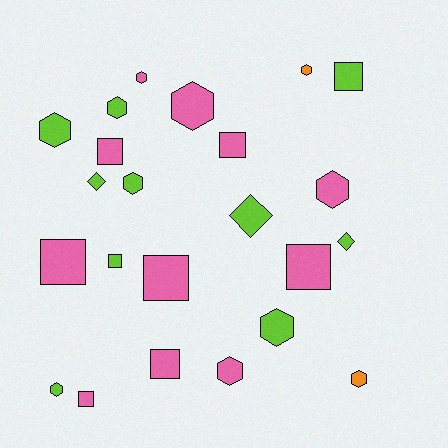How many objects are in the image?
There are 23 objects.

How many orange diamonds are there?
There are no orange diamonds.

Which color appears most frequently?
Pink, with 11 objects.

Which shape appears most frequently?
Hexagon, with 11 objects.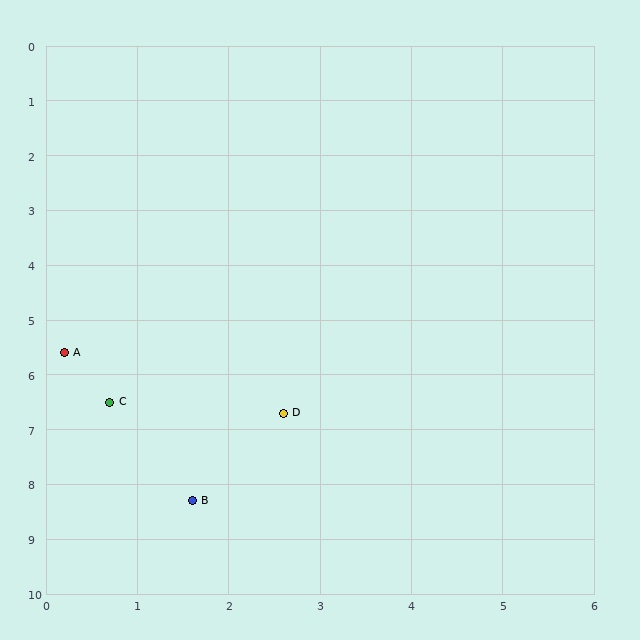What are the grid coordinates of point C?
Point C is at approximately (0.7, 6.5).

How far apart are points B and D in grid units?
Points B and D are about 1.9 grid units apart.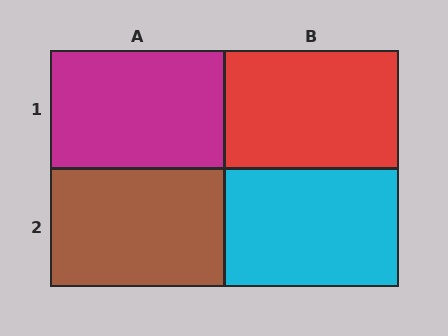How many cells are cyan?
1 cell is cyan.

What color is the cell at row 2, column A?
Brown.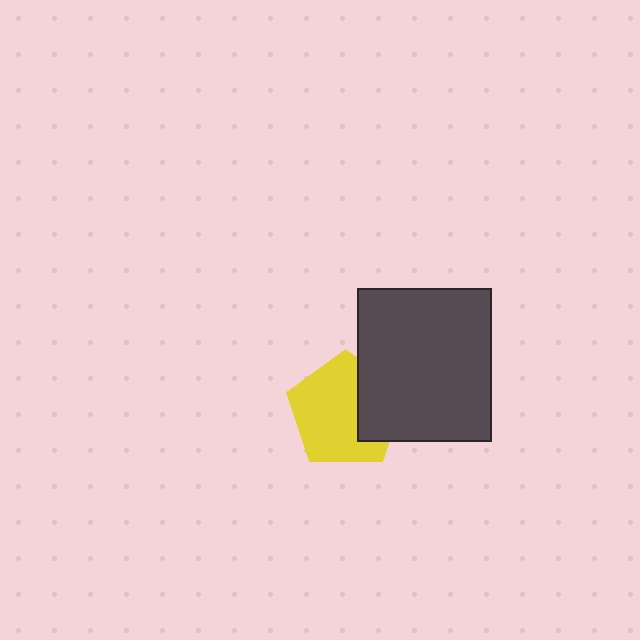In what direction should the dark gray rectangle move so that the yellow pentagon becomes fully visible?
The dark gray rectangle should move right. That is the shortest direction to clear the overlap and leave the yellow pentagon fully visible.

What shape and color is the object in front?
The object in front is a dark gray rectangle.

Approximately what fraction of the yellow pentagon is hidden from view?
Roughly 30% of the yellow pentagon is hidden behind the dark gray rectangle.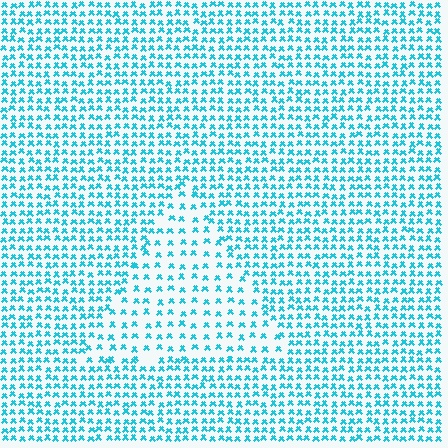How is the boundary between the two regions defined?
The boundary is defined by a change in element density (approximately 1.8x ratio). All elements are the same color, size, and shape.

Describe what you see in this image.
The image contains small cyan elements arranged at two different densities. A triangle-shaped region is visible where the elements are less densely packed than the surrounding area.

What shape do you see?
I see a triangle.